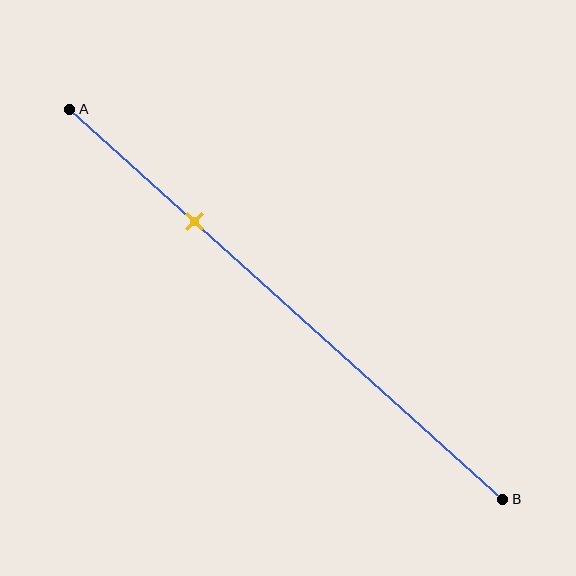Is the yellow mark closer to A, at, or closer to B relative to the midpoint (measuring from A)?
The yellow mark is closer to point A than the midpoint of segment AB.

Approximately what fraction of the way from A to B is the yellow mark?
The yellow mark is approximately 30% of the way from A to B.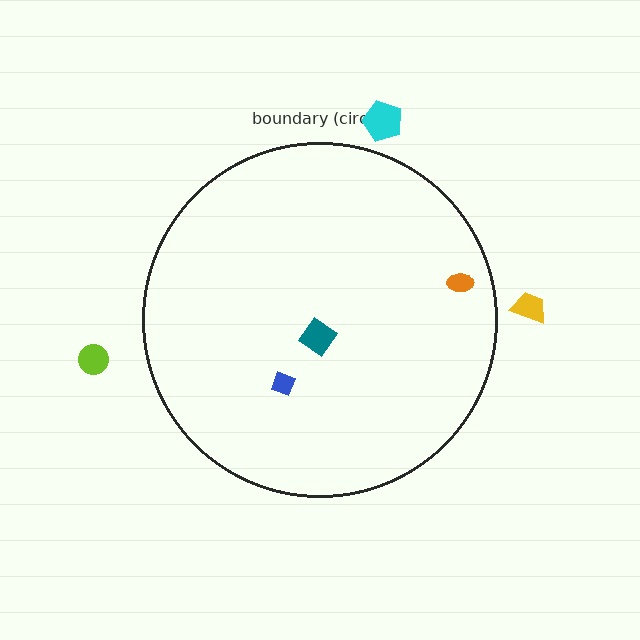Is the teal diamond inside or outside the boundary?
Inside.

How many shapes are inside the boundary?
3 inside, 3 outside.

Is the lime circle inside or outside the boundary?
Outside.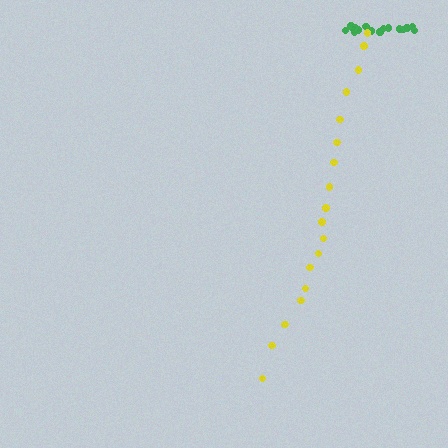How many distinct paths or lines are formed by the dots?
There are 2 distinct paths.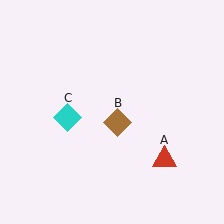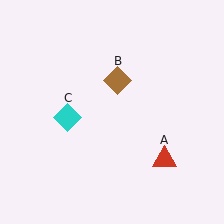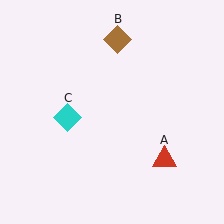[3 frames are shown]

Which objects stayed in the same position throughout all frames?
Red triangle (object A) and cyan diamond (object C) remained stationary.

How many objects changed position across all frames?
1 object changed position: brown diamond (object B).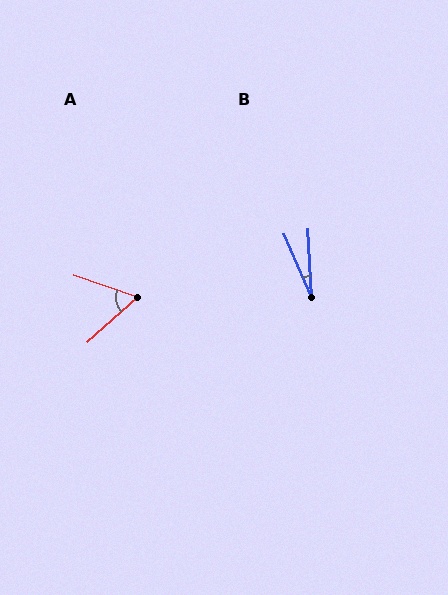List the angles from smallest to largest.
B (20°), A (61°).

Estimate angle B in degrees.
Approximately 20 degrees.